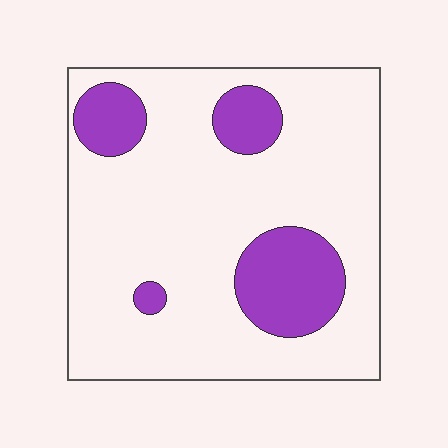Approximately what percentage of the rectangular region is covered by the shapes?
Approximately 20%.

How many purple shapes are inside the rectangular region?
4.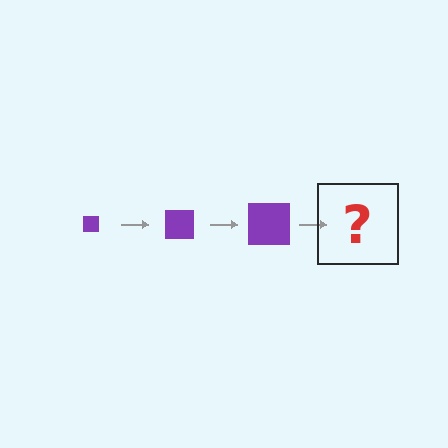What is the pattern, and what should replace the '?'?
The pattern is that the square gets progressively larger each step. The '?' should be a purple square, larger than the previous one.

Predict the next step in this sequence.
The next step is a purple square, larger than the previous one.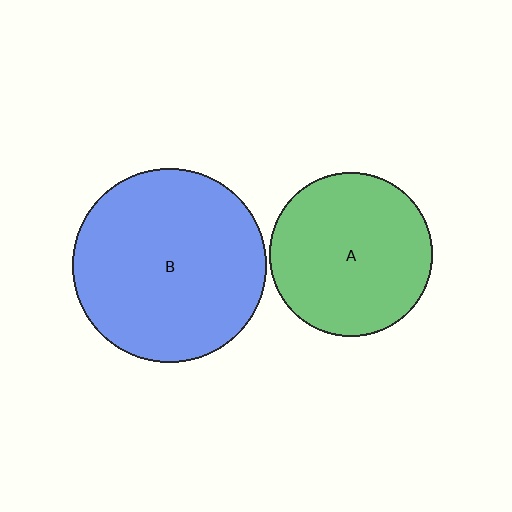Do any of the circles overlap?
No, none of the circles overlap.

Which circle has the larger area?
Circle B (blue).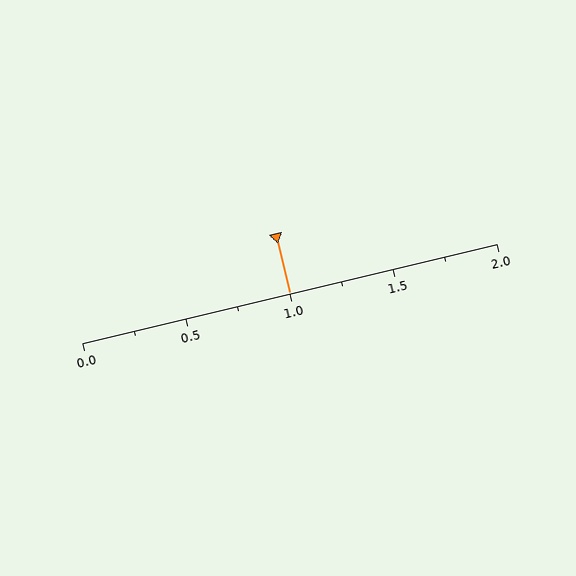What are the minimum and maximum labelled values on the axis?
The axis runs from 0.0 to 2.0.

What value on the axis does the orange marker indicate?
The marker indicates approximately 1.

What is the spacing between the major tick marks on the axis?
The major ticks are spaced 0.5 apart.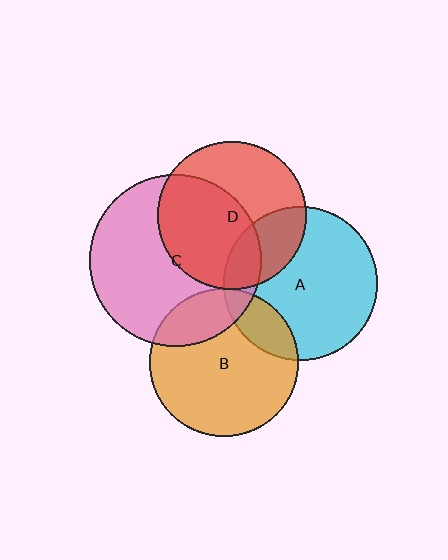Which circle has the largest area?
Circle C (pink).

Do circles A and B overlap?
Yes.